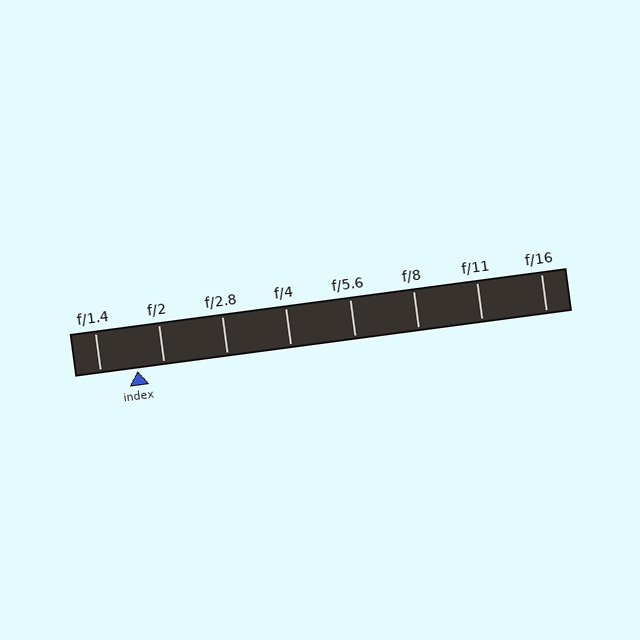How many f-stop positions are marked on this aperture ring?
There are 8 f-stop positions marked.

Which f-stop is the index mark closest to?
The index mark is closest to f/2.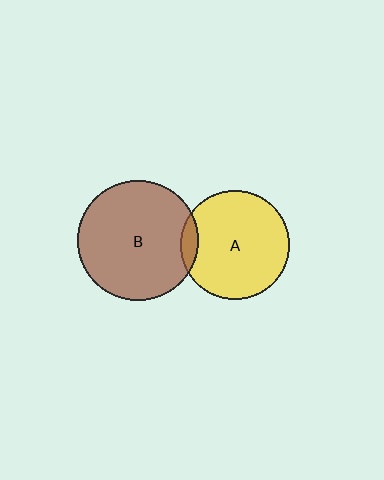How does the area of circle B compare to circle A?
Approximately 1.2 times.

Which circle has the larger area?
Circle B (brown).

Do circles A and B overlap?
Yes.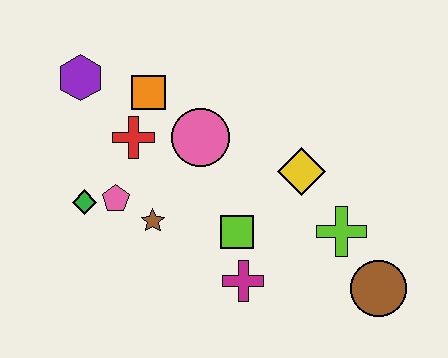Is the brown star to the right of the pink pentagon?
Yes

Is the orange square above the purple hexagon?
No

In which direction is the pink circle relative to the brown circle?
The pink circle is to the left of the brown circle.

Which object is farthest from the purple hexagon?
The brown circle is farthest from the purple hexagon.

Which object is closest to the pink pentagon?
The green diamond is closest to the pink pentagon.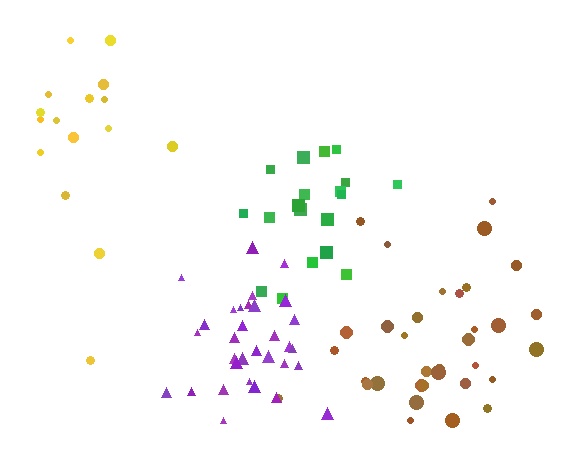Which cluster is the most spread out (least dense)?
Yellow.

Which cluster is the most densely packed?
Purple.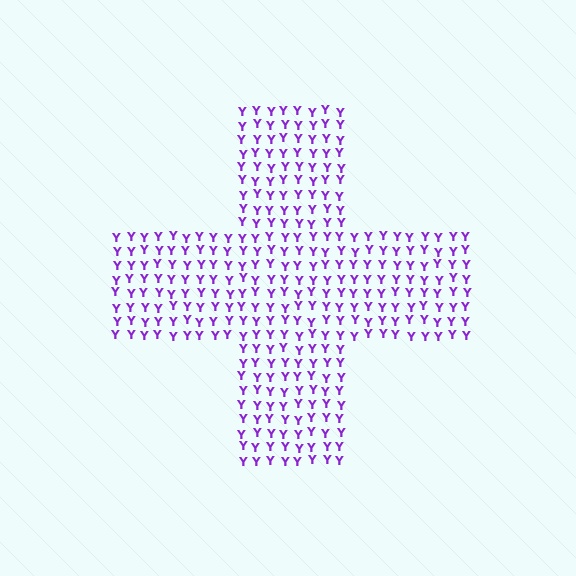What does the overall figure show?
The overall figure shows a cross.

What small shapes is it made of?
It is made of small letter Y's.